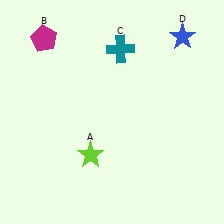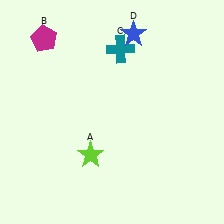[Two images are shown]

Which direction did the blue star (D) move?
The blue star (D) moved left.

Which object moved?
The blue star (D) moved left.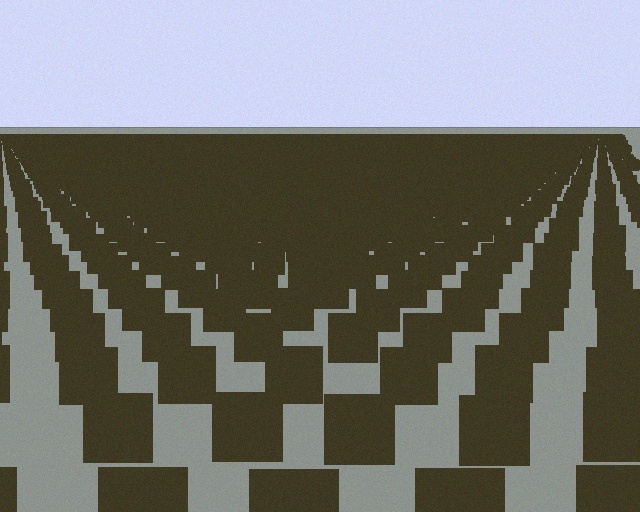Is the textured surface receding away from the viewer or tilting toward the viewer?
The surface is receding away from the viewer. Texture elements get smaller and denser toward the top.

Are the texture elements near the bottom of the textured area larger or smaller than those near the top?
Larger. Near the bottom, elements are closer to the viewer and appear at a bigger on-screen size.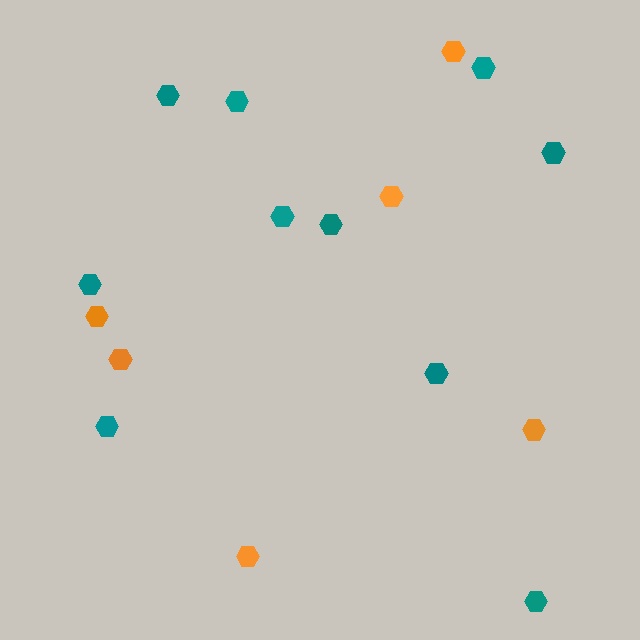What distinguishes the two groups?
There are 2 groups: one group of teal hexagons (10) and one group of orange hexagons (6).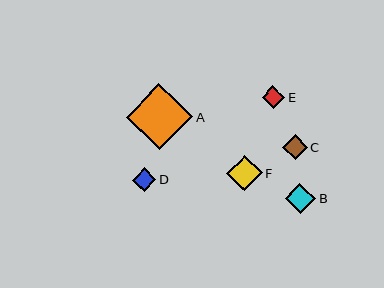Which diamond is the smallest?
Diamond E is the smallest with a size of approximately 22 pixels.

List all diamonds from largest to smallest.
From largest to smallest: A, F, B, C, D, E.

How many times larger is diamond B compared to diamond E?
Diamond B is approximately 1.3 times the size of diamond E.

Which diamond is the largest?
Diamond A is the largest with a size of approximately 66 pixels.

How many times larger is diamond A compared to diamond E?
Diamond A is approximately 2.9 times the size of diamond E.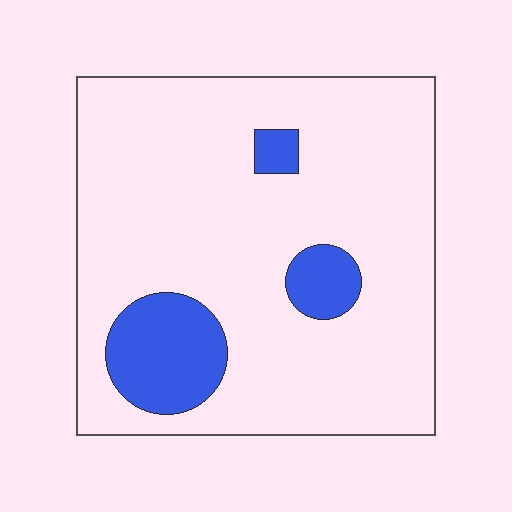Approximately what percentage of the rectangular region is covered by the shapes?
Approximately 15%.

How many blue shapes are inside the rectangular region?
3.